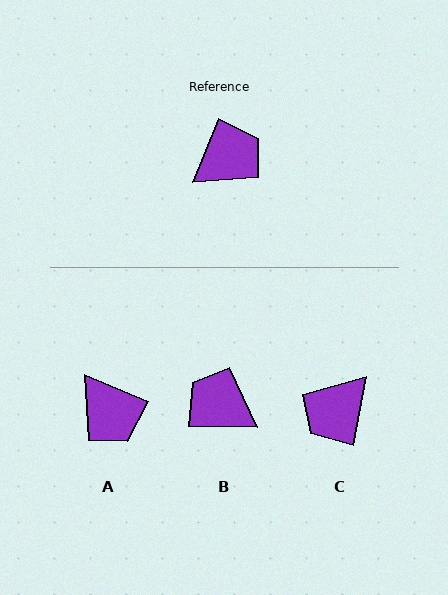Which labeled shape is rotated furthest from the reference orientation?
C, about 169 degrees away.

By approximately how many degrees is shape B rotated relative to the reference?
Approximately 111 degrees counter-clockwise.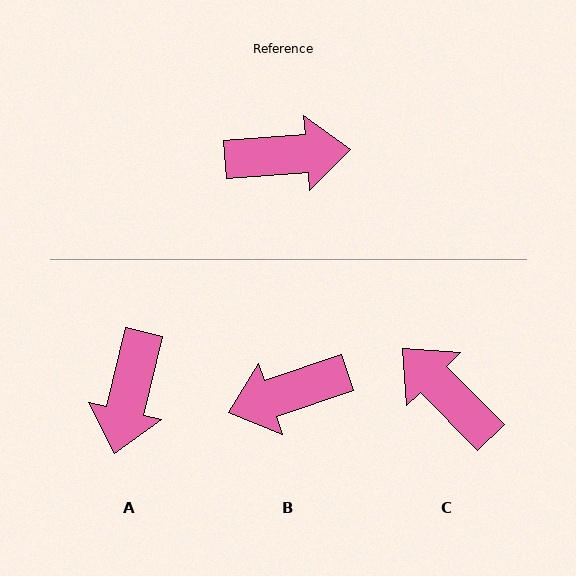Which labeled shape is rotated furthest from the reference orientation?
B, about 166 degrees away.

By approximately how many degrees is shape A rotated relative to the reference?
Approximately 108 degrees clockwise.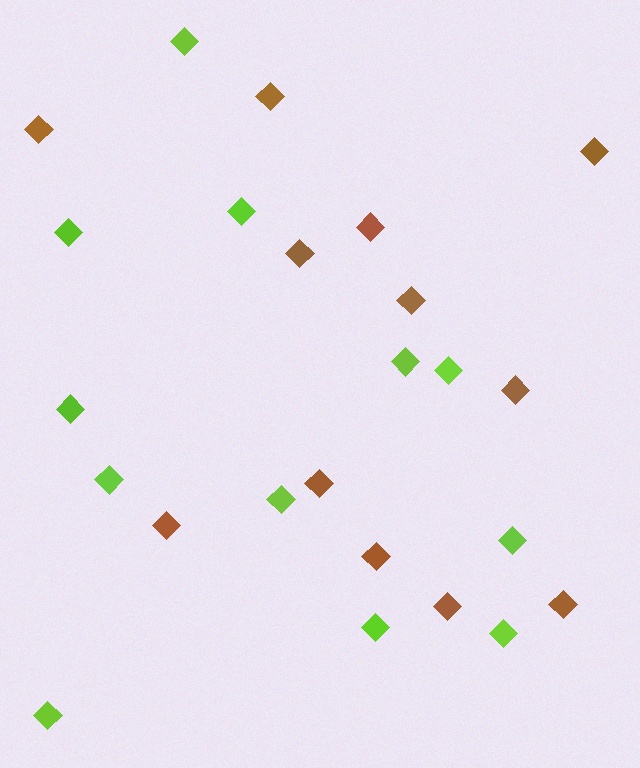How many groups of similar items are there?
There are 2 groups: one group of lime diamonds (12) and one group of brown diamonds (12).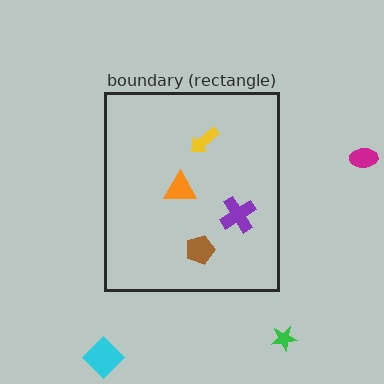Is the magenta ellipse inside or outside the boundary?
Outside.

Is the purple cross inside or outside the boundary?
Inside.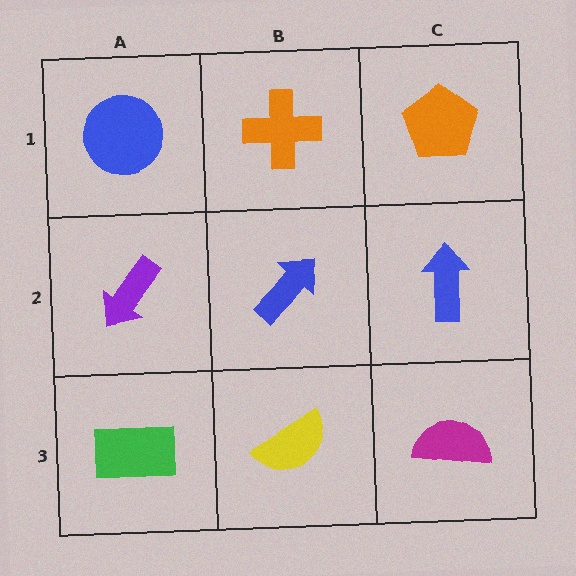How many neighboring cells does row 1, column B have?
3.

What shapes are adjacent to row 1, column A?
A purple arrow (row 2, column A), an orange cross (row 1, column B).